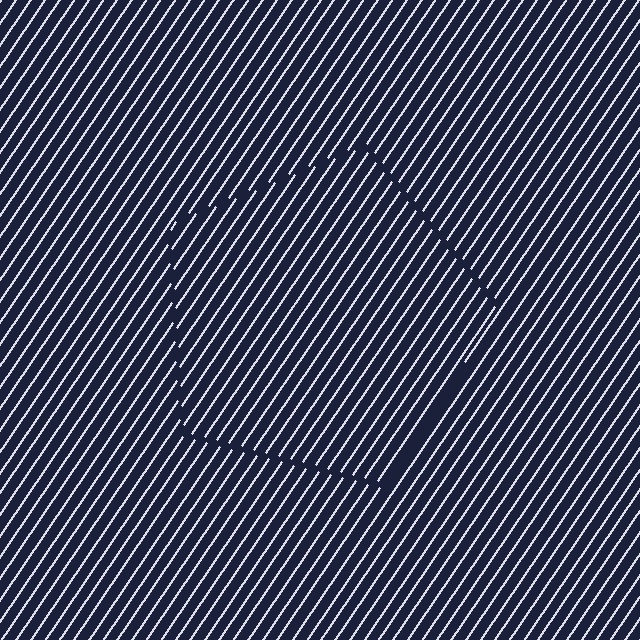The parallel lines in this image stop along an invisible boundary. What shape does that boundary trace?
An illusory pentagon. The interior of the shape contains the same grating, shifted by half a period — the contour is defined by the phase discontinuity where line-ends from the inner and outer gratings abut.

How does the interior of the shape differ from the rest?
The interior of the shape contains the same grating, shifted by half a period — the contour is defined by the phase discontinuity where line-ends from the inner and outer gratings abut.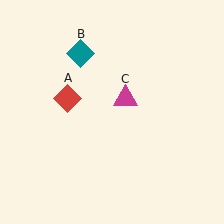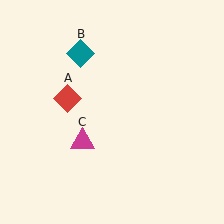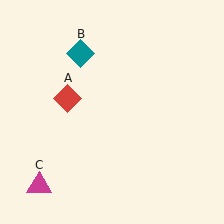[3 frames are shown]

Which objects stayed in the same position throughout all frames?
Red diamond (object A) and teal diamond (object B) remained stationary.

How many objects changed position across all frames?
1 object changed position: magenta triangle (object C).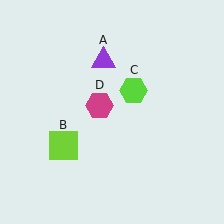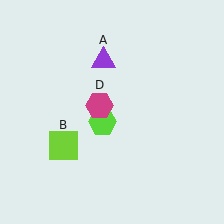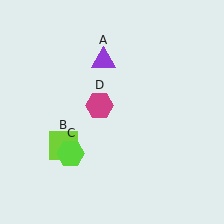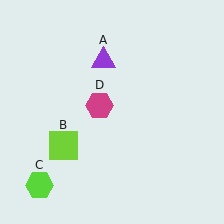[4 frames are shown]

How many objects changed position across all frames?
1 object changed position: lime hexagon (object C).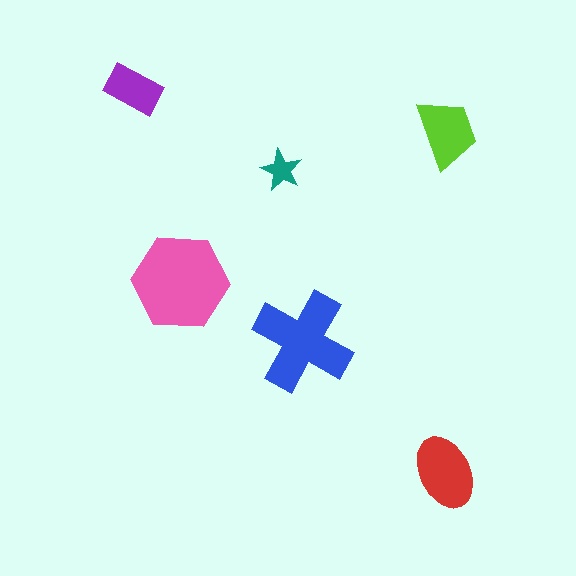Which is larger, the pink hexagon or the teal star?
The pink hexagon.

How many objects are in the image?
There are 6 objects in the image.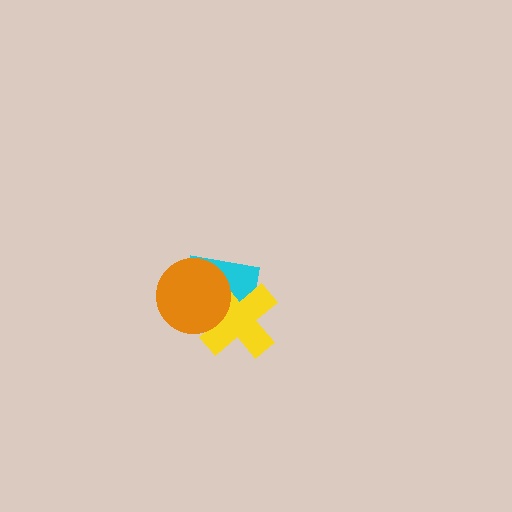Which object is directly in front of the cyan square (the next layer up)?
The yellow cross is directly in front of the cyan square.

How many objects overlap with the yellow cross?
2 objects overlap with the yellow cross.